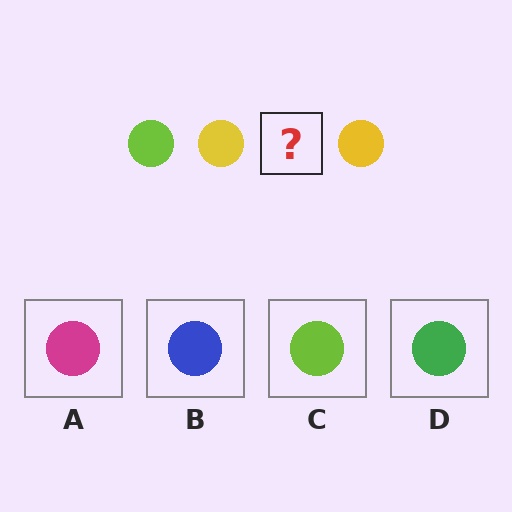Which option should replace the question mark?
Option C.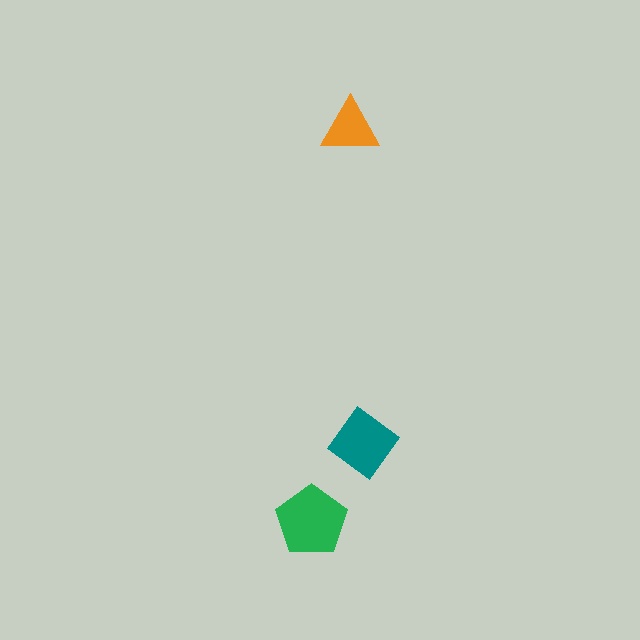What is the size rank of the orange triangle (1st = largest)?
3rd.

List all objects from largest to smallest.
The green pentagon, the teal diamond, the orange triangle.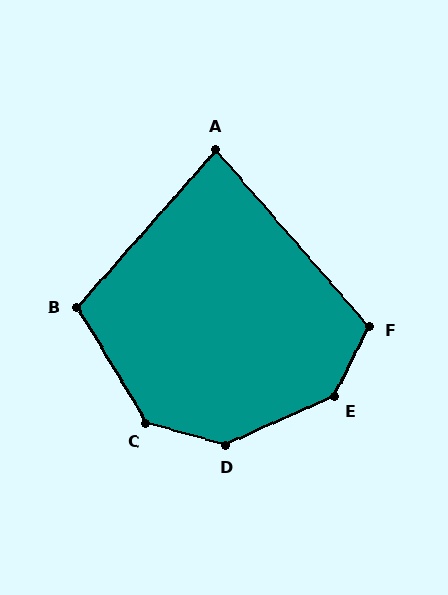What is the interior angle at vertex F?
Approximately 112 degrees (obtuse).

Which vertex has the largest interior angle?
E, at approximately 141 degrees.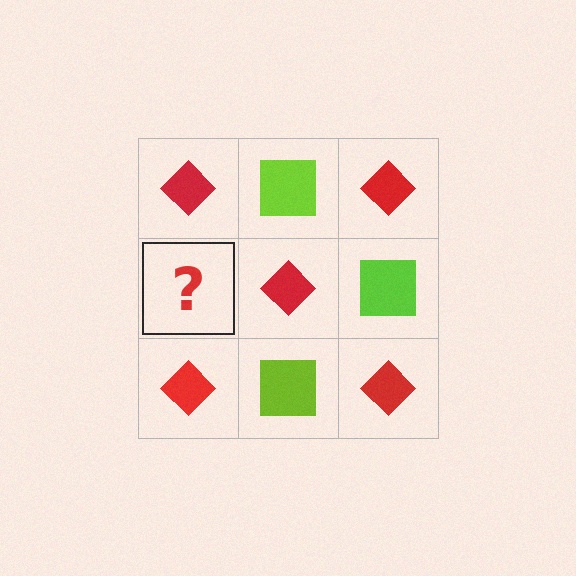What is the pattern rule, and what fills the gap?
The rule is that it alternates red diamond and lime square in a checkerboard pattern. The gap should be filled with a lime square.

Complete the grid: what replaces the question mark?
The question mark should be replaced with a lime square.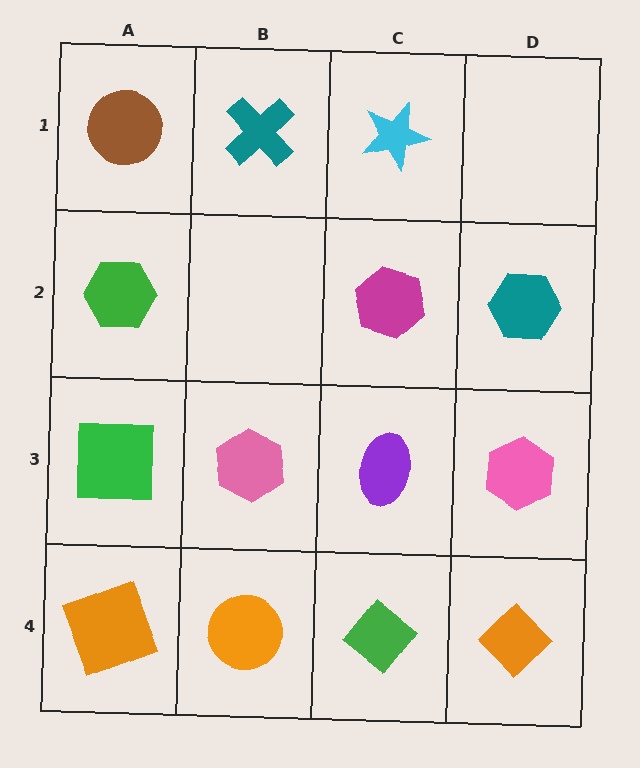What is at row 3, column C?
A purple ellipse.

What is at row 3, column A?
A green square.